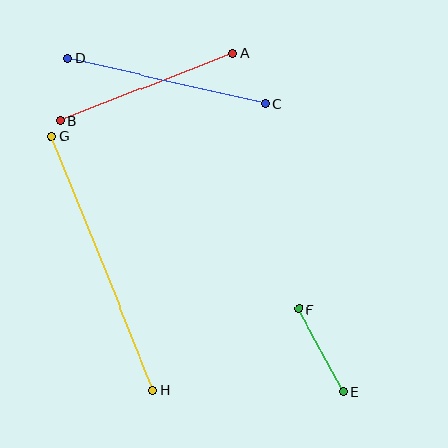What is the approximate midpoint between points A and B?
The midpoint is at approximately (146, 87) pixels.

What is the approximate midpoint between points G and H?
The midpoint is at approximately (102, 263) pixels.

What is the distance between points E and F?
The distance is approximately 94 pixels.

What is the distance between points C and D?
The distance is approximately 203 pixels.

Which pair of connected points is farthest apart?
Points G and H are farthest apart.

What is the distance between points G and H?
The distance is approximately 273 pixels.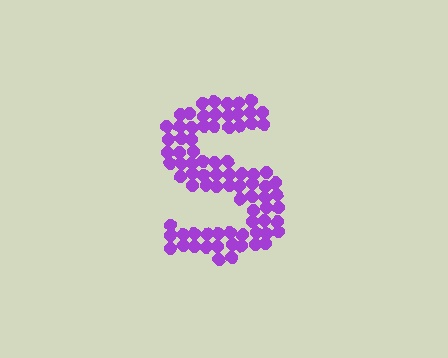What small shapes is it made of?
It is made of small circles.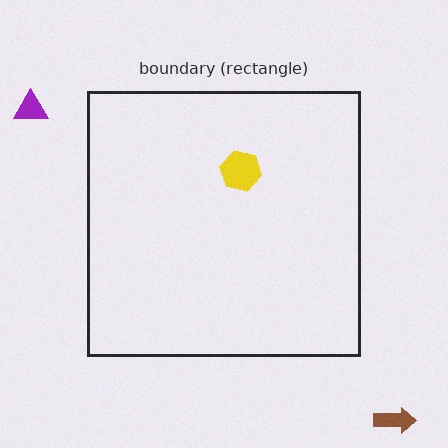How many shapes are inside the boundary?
1 inside, 2 outside.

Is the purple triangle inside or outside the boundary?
Outside.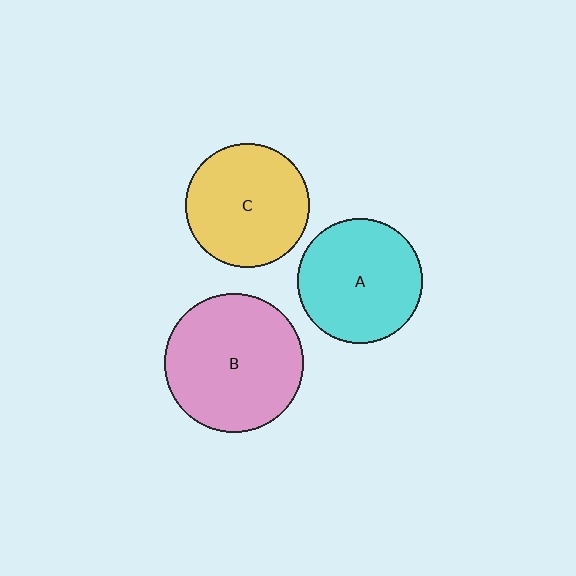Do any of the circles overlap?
No, none of the circles overlap.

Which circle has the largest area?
Circle B (pink).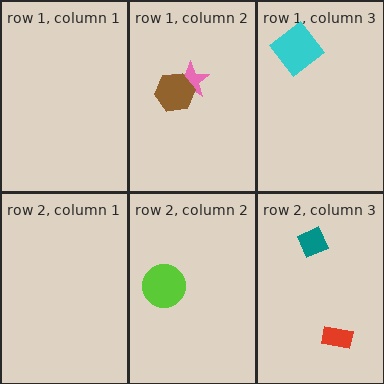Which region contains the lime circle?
The row 2, column 2 region.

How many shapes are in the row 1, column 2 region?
2.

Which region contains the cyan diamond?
The row 1, column 3 region.